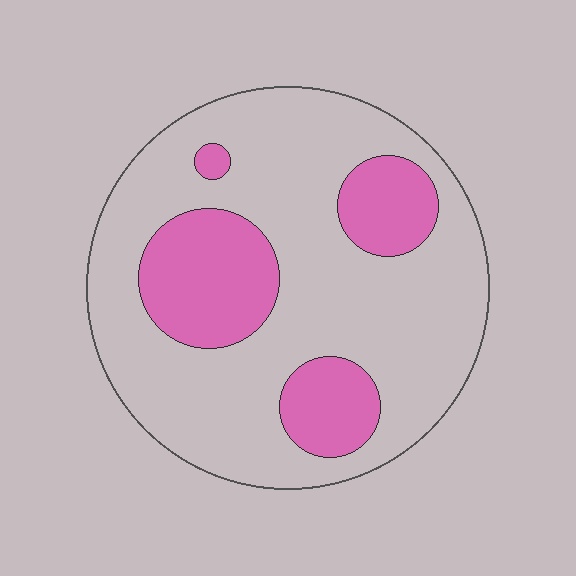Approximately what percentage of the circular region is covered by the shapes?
Approximately 25%.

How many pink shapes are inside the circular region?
4.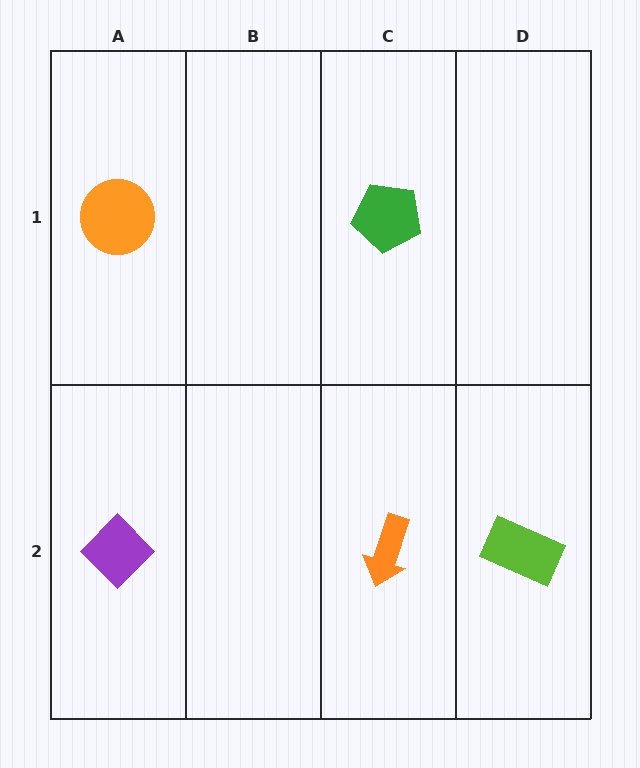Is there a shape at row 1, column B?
No, that cell is empty.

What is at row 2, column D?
A lime rectangle.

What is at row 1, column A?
An orange circle.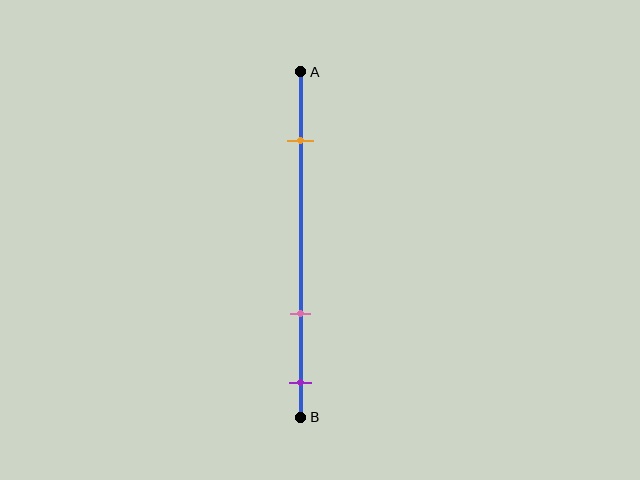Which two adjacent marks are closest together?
The pink and purple marks are the closest adjacent pair.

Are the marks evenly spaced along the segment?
No, the marks are not evenly spaced.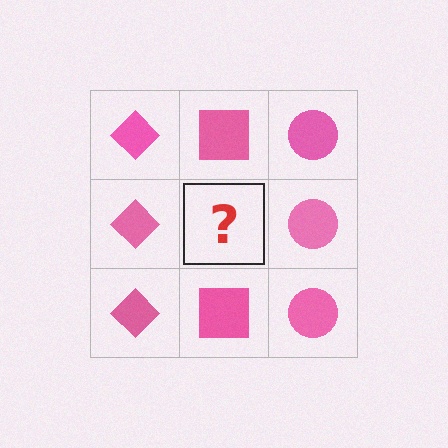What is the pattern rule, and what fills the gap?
The rule is that each column has a consistent shape. The gap should be filled with a pink square.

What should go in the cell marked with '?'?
The missing cell should contain a pink square.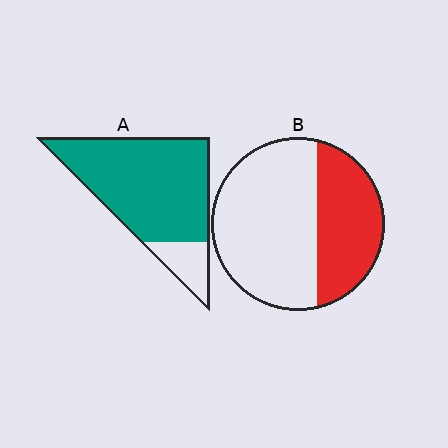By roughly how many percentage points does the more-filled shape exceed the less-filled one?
By roughly 50 percentage points (A over B).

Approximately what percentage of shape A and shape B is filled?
A is approximately 85% and B is approximately 35%.